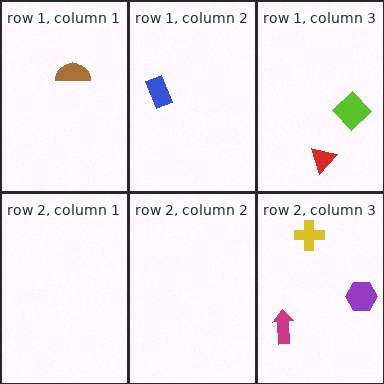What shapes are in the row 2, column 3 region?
The yellow cross, the purple hexagon, the magenta arrow.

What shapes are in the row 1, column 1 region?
The brown semicircle.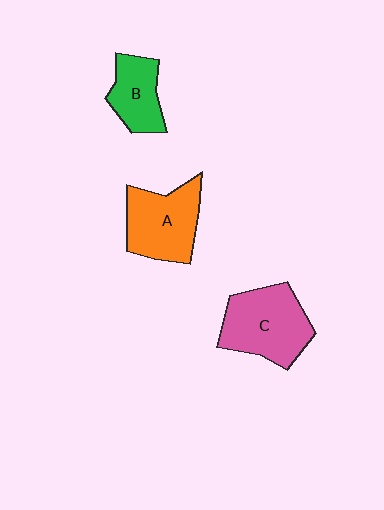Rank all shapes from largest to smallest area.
From largest to smallest: C (pink), A (orange), B (green).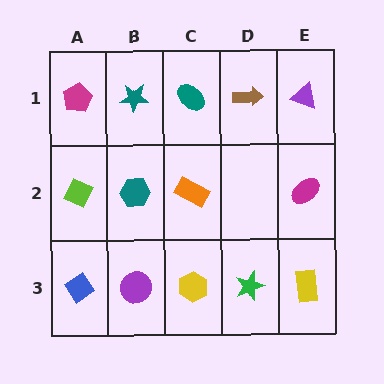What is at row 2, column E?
A magenta ellipse.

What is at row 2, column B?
A teal hexagon.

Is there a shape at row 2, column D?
No, that cell is empty.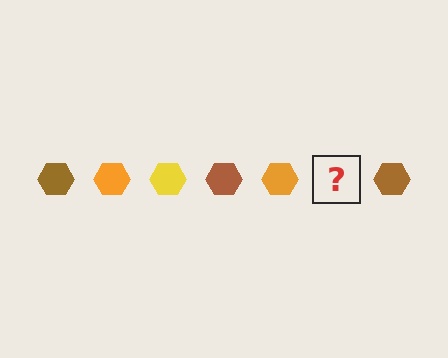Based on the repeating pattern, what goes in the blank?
The blank should be a yellow hexagon.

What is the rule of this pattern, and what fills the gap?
The rule is that the pattern cycles through brown, orange, yellow hexagons. The gap should be filled with a yellow hexagon.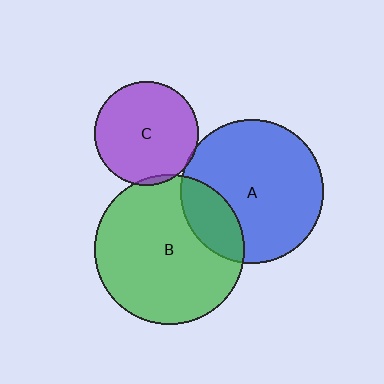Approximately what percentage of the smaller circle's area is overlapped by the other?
Approximately 5%.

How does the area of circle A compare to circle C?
Approximately 1.9 times.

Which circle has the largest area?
Circle B (green).